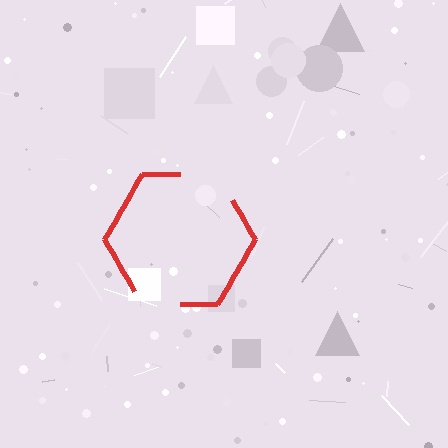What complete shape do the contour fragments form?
The contour fragments form a hexagon.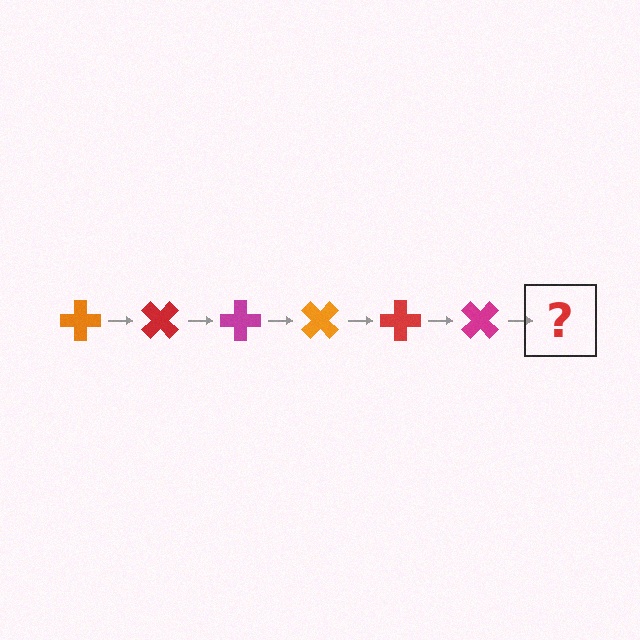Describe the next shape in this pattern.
It should be an orange cross, rotated 270 degrees from the start.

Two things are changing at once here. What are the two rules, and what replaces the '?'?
The two rules are that it rotates 45 degrees each step and the color cycles through orange, red, and magenta. The '?' should be an orange cross, rotated 270 degrees from the start.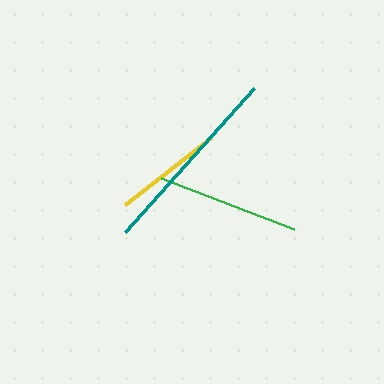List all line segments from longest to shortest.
From longest to shortest: teal, green, yellow.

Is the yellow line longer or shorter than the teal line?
The teal line is longer than the yellow line.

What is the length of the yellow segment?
The yellow segment is approximately 109 pixels long.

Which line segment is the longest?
The teal line is the longest at approximately 193 pixels.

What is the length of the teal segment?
The teal segment is approximately 193 pixels long.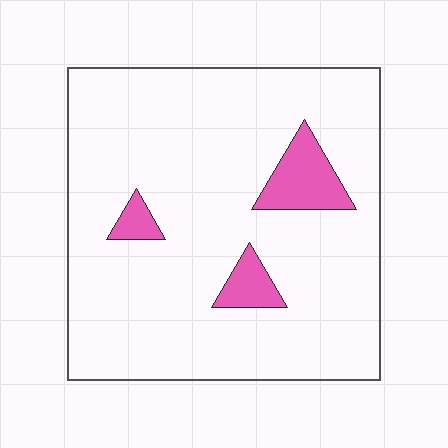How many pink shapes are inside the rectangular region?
3.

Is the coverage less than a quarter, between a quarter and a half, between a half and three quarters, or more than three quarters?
Less than a quarter.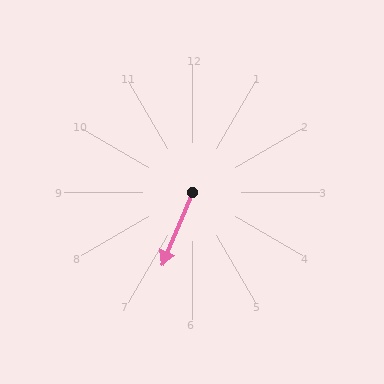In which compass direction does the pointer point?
Southwest.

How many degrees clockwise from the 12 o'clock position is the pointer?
Approximately 203 degrees.